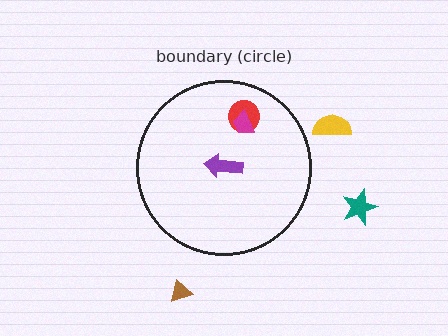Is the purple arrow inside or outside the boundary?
Inside.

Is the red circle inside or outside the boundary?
Inside.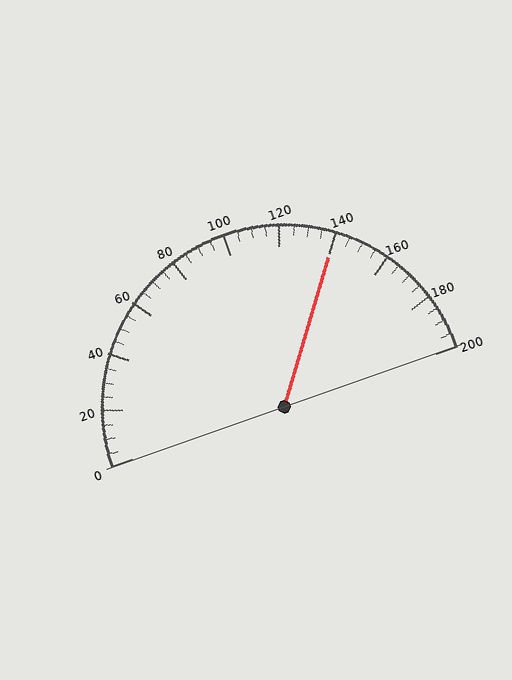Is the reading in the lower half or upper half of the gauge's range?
The reading is in the upper half of the range (0 to 200).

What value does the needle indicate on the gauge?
The needle indicates approximately 140.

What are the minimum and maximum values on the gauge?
The gauge ranges from 0 to 200.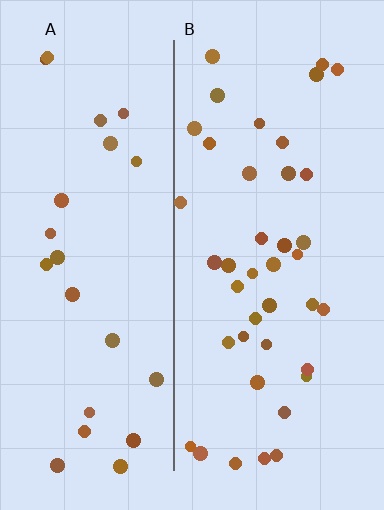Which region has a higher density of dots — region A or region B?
B (the right).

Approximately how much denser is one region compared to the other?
Approximately 1.6× — region B over region A.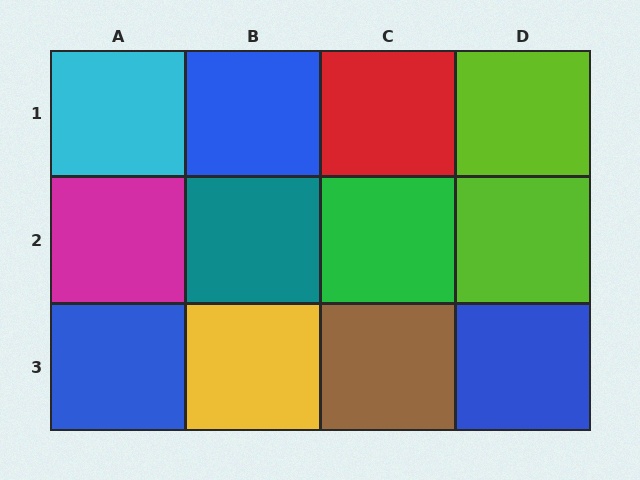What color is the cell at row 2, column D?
Lime.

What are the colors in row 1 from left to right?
Cyan, blue, red, lime.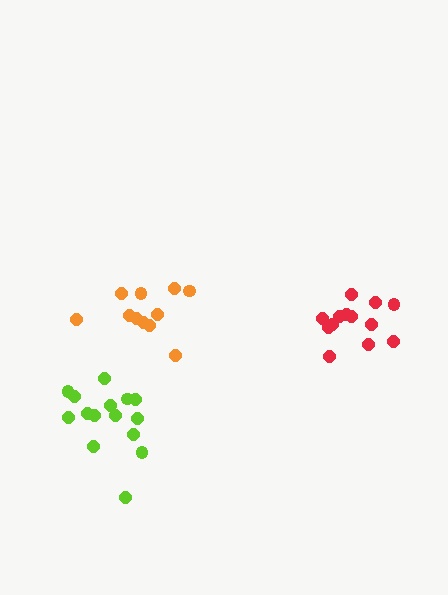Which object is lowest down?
The lime cluster is bottommost.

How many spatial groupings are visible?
There are 3 spatial groupings.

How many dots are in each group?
Group 1: 13 dots, Group 2: 15 dots, Group 3: 11 dots (39 total).